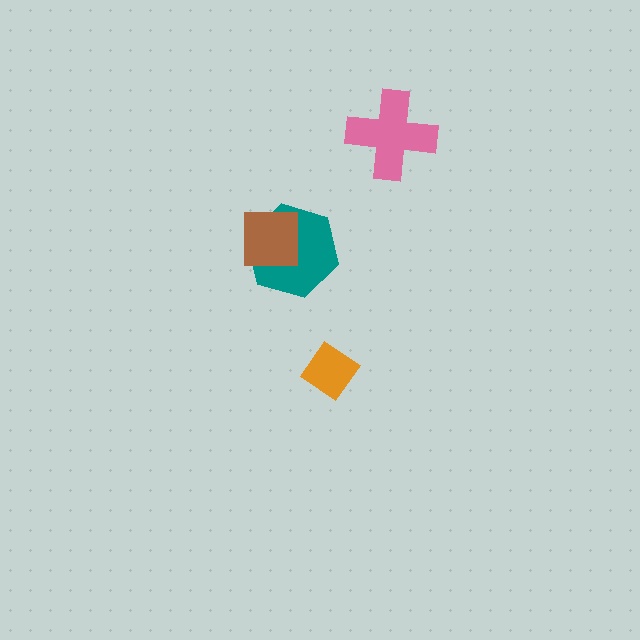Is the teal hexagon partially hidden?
Yes, it is partially covered by another shape.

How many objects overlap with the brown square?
1 object overlaps with the brown square.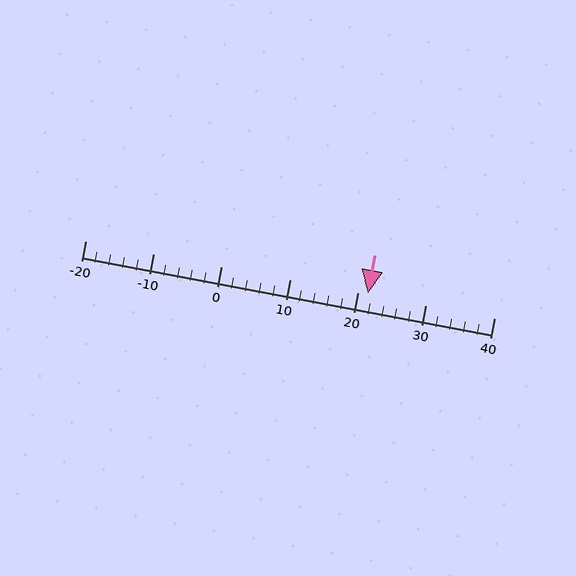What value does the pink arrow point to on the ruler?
The pink arrow points to approximately 22.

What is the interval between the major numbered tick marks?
The major tick marks are spaced 10 units apart.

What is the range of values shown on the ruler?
The ruler shows values from -20 to 40.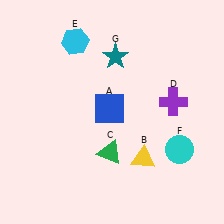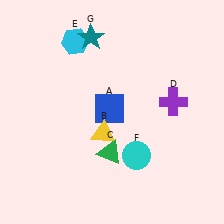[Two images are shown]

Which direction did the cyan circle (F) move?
The cyan circle (F) moved left.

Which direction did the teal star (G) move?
The teal star (G) moved left.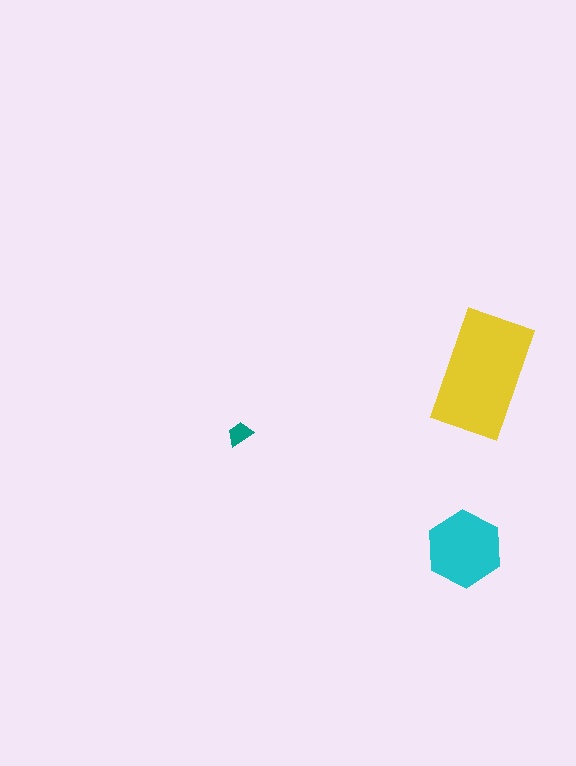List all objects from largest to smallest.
The yellow rectangle, the cyan hexagon, the teal trapezoid.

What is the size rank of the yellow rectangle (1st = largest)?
1st.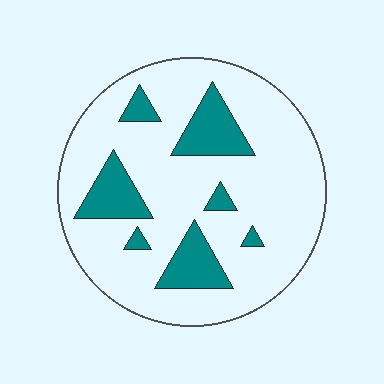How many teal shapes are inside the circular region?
7.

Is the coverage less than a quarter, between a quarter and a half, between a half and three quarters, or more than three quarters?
Less than a quarter.